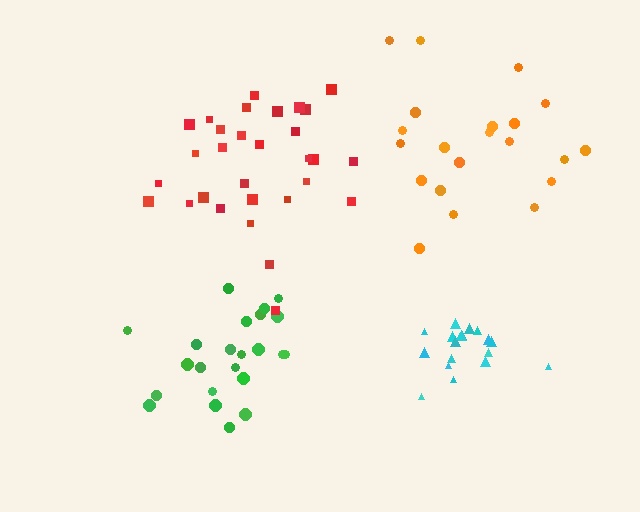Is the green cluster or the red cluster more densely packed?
Green.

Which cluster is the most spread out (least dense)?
Orange.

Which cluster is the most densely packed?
Cyan.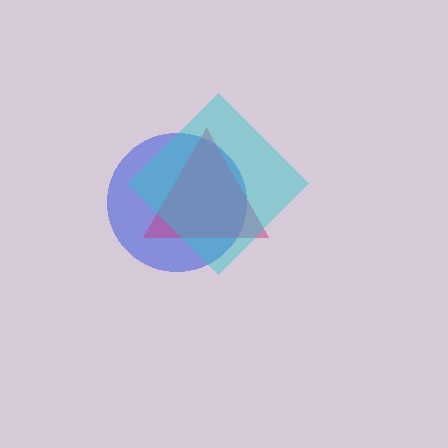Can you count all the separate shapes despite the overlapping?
Yes, there are 3 separate shapes.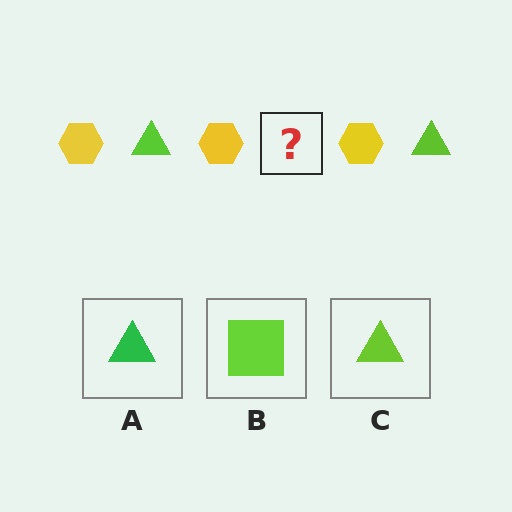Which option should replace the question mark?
Option C.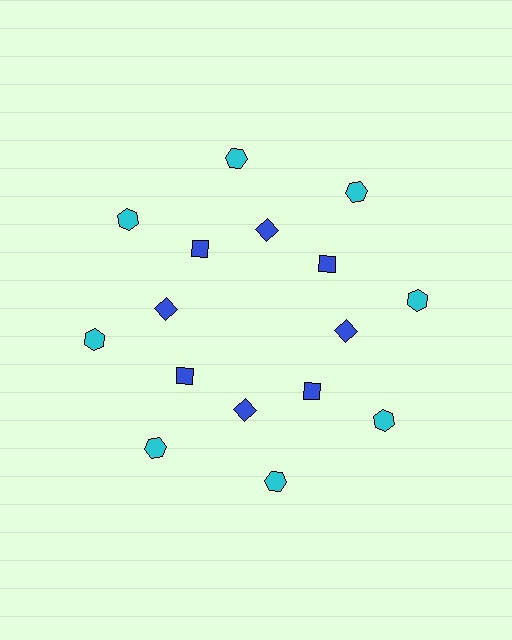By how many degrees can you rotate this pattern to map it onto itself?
The pattern maps onto itself every 45 degrees of rotation.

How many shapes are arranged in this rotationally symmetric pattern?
There are 16 shapes, arranged in 8 groups of 2.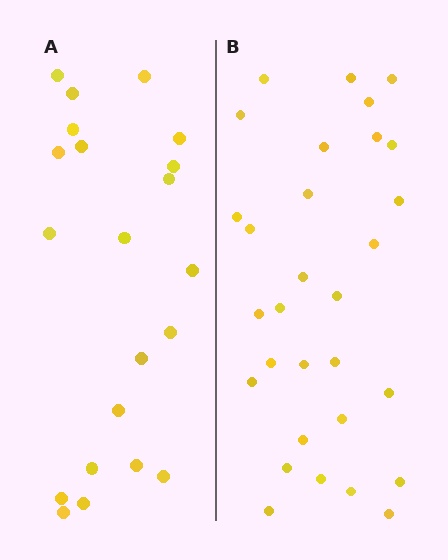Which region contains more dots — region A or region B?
Region B (the right region) has more dots.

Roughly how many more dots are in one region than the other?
Region B has roughly 8 or so more dots than region A.